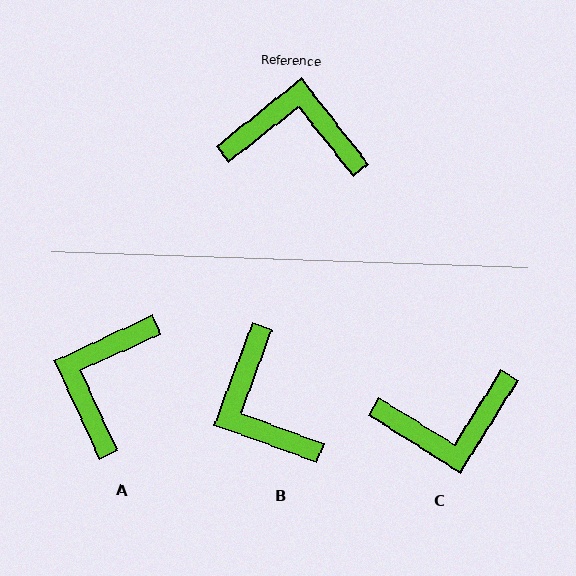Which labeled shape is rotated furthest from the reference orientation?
C, about 160 degrees away.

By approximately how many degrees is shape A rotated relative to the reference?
Approximately 76 degrees counter-clockwise.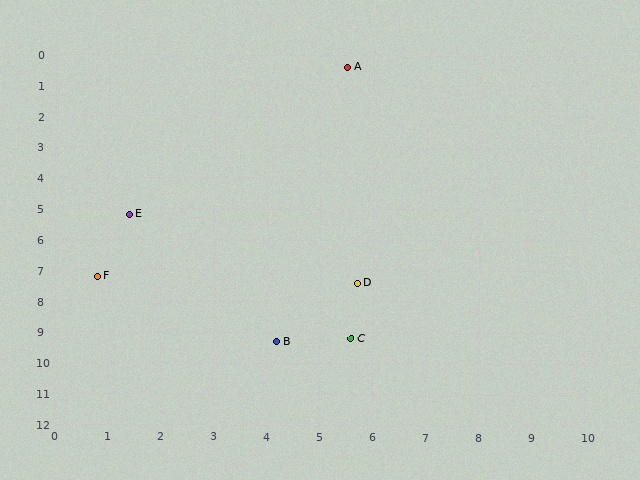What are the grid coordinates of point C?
Point C is at approximately (5.6, 9.2).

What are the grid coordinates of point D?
Point D is at approximately (5.7, 7.4).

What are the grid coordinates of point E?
Point E is at approximately (1.4, 5.2).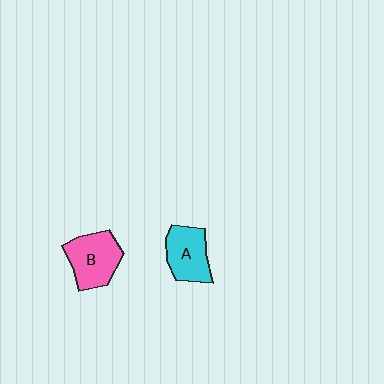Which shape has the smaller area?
Shape A (cyan).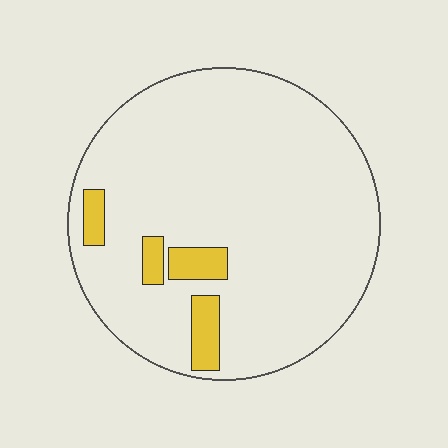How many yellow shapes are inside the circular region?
4.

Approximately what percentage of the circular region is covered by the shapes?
Approximately 10%.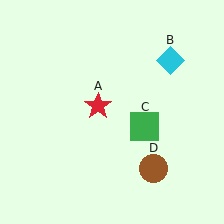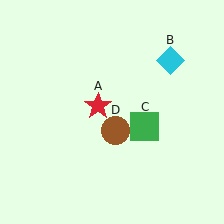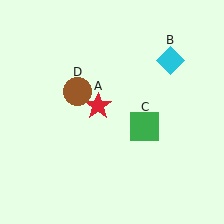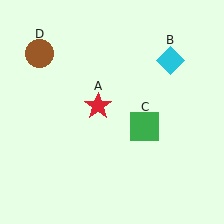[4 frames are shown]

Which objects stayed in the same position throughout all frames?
Red star (object A) and cyan diamond (object B) and green square (object C) remained stationary.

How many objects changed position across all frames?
1 object changed position: brown circle (object D).